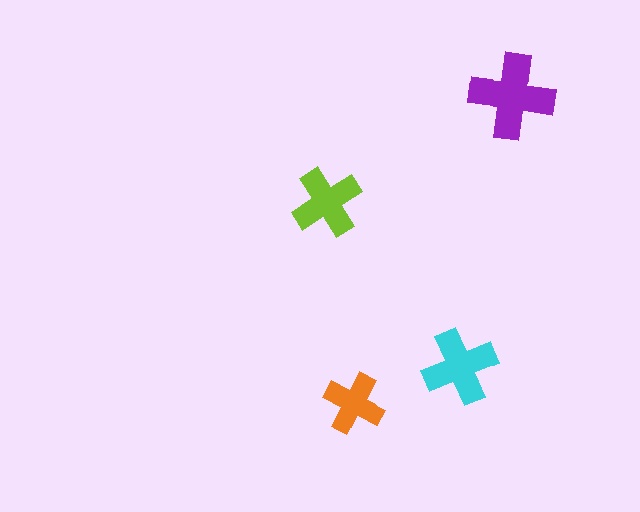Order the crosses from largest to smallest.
the purple one, the cyan one, the lime one, the orange one.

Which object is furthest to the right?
The purple cross is rightmost.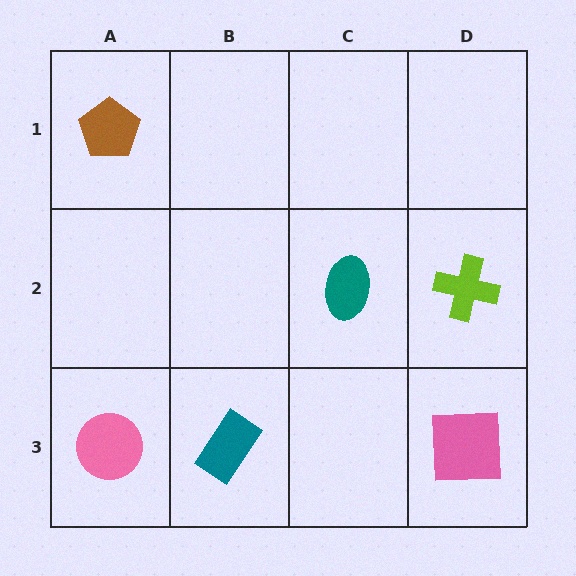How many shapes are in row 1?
1 shape.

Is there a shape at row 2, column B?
No, that cell is empty.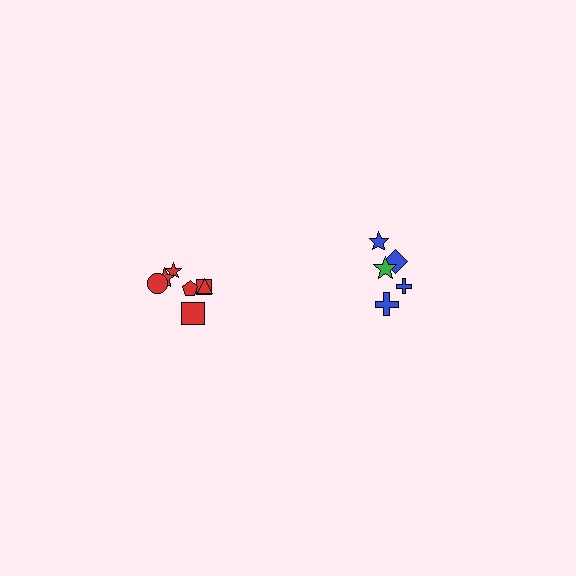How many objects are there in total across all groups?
There are 12 objects.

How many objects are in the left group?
There are 7 objects.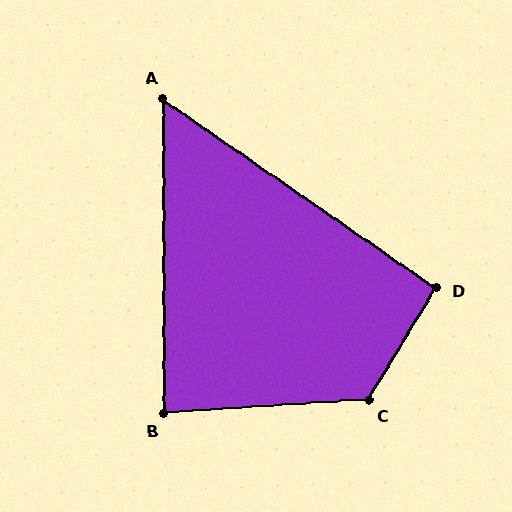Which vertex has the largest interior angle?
C, at approximately 125 degrees.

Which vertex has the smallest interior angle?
A, at approximately 55 degrees.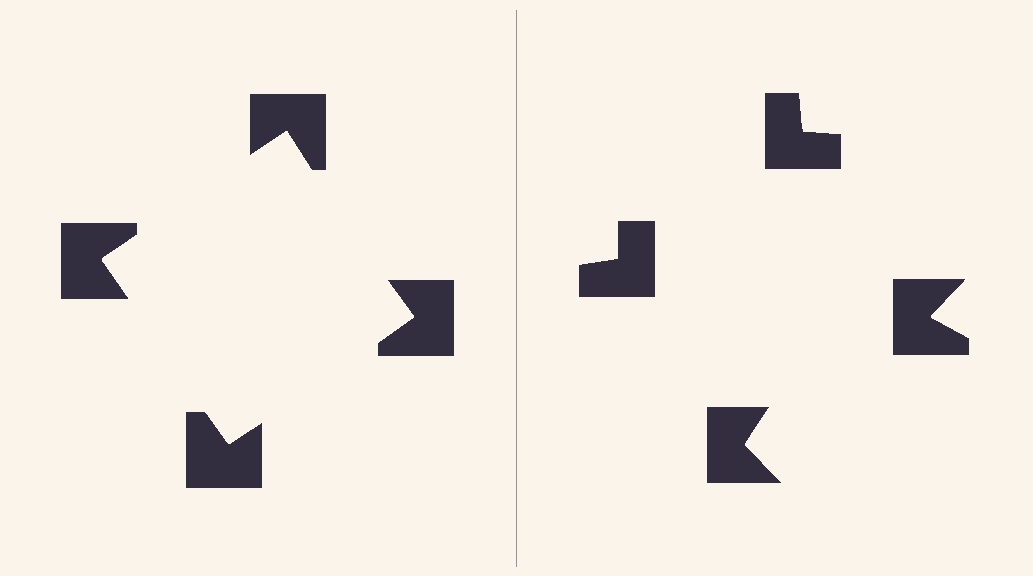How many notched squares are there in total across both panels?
8 — 4 on each side.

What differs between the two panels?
The notched squares are positioned identically on both sides; only the wedge orientations differ. On the left they align to a square; on the right they are misaligned.